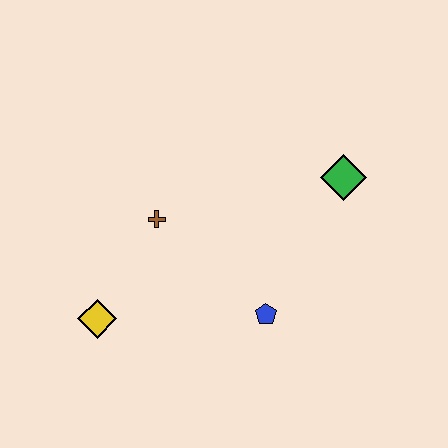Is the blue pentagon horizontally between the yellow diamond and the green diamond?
Yes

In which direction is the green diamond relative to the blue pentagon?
The green diamond is above the blue pentagon.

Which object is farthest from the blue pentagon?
The yellow diamond is farthest from the blue pentagon.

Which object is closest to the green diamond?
The blue pentagon is closest to the green diamond.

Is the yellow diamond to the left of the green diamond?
Yes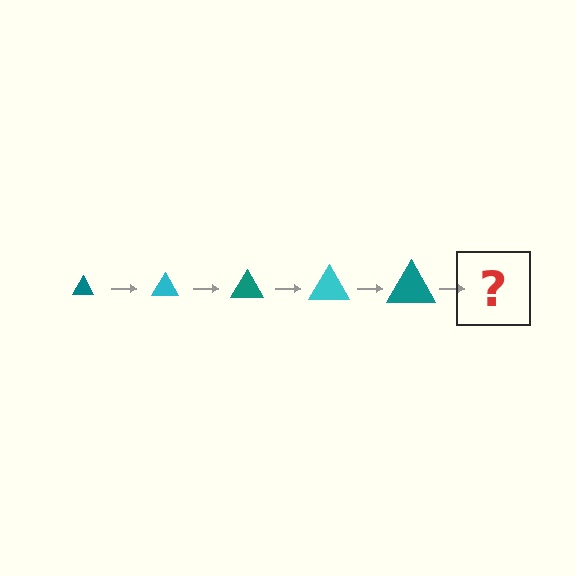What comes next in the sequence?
The next element should be a cyan triangle, larger than the previous one.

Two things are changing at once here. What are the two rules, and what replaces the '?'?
The two rules are that the triangle grows larger each step and the color cycles through teal and cyan. The '?' should be a cyan triangle, larger than the previous one.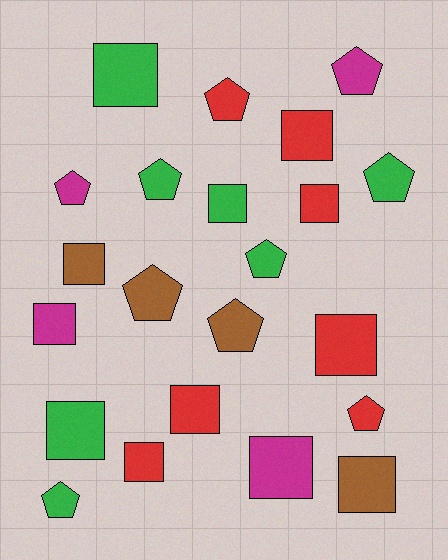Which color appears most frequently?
Green, with 7 objects.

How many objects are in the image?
There are 22 objects.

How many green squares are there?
There are 3 green squares.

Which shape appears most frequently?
Square, with 12 objects.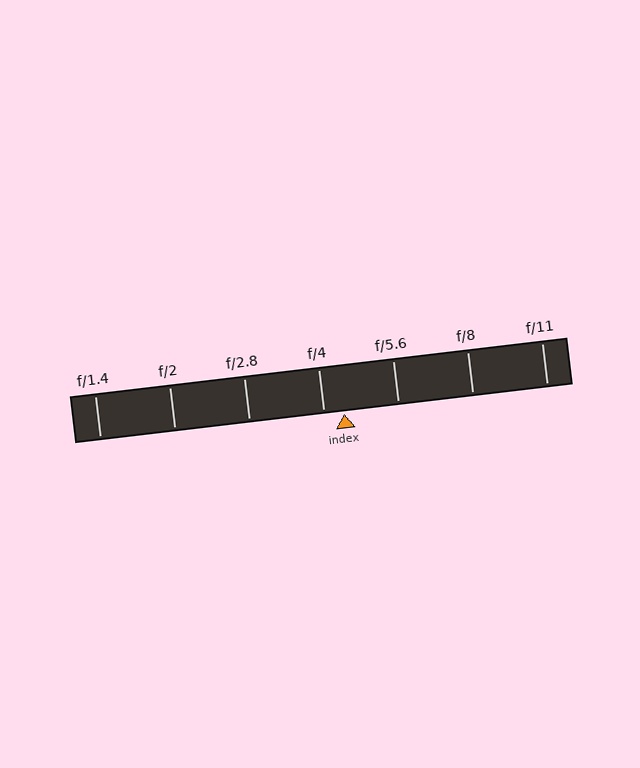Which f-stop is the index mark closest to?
The index mark is closest to f/4.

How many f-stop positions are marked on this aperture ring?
There are 7 f-stop positions marked.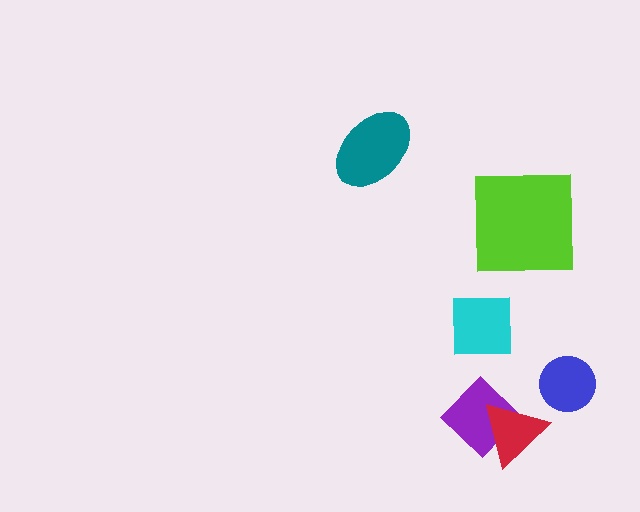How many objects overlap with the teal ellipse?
0 objects overlap with the teal ellipse.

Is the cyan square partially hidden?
No, no other shape covers it.